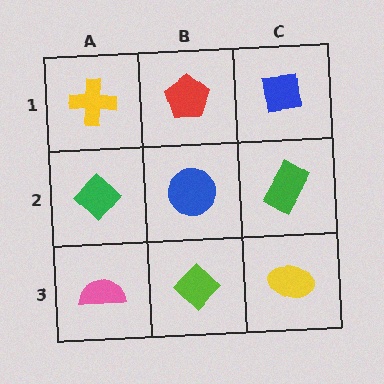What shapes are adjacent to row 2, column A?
A yellow cross (row 1, column A), a pink semicircle (row 3, column A), a blue circle (row 2, column B).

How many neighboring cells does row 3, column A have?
2.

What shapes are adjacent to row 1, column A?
A green diamond (row 2, column A), a red pentagon (row 1, column B).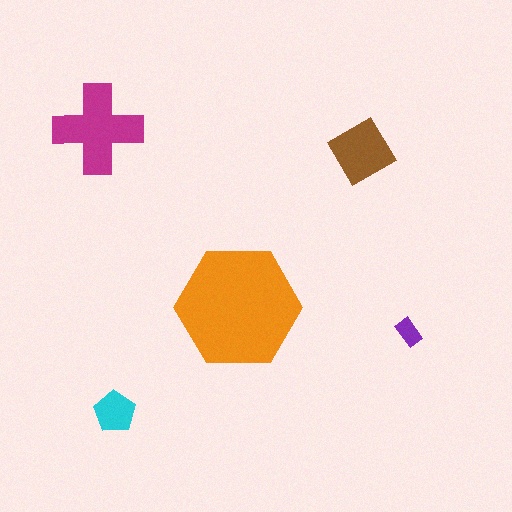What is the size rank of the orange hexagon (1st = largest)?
1st.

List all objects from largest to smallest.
The orange hexagon, the magenta cross, the brown diamond, the cyan pentagon, the purple rectangle.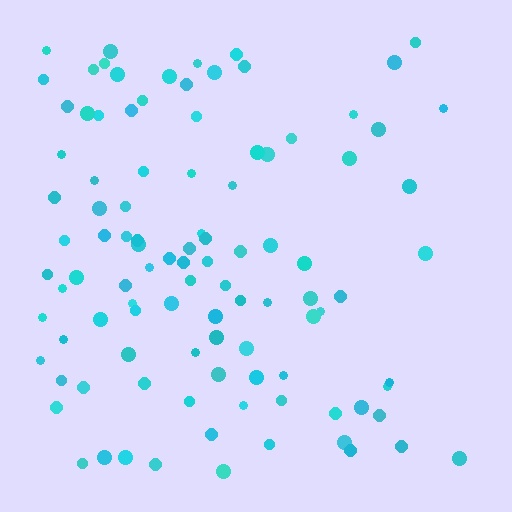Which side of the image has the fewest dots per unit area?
The right.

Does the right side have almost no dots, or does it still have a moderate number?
Still a moderate number, just noticeably fewer than the left.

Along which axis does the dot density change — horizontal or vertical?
Horizontal.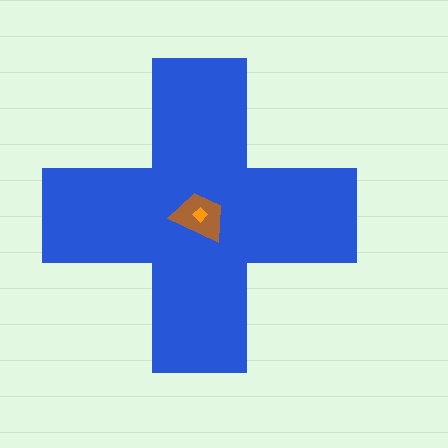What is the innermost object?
The orange diamond.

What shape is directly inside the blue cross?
The brown trapezoid.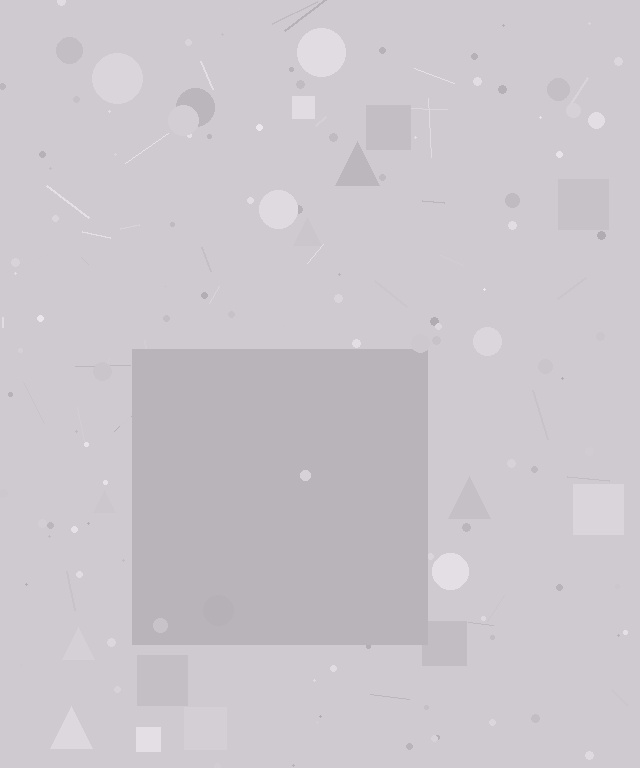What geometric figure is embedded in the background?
A square is embedded in the background.